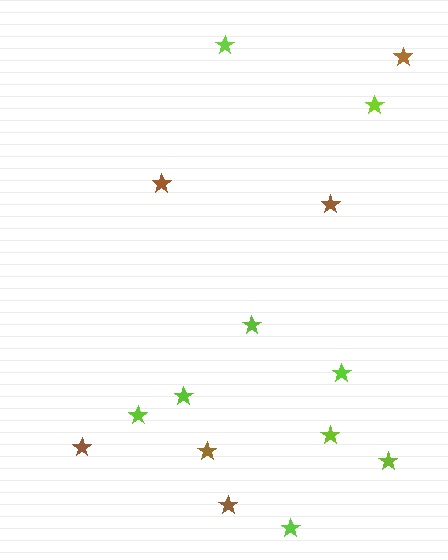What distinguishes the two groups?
There are 2 groups: one group of lime stars (9) and one group of brown stars (6).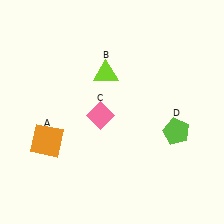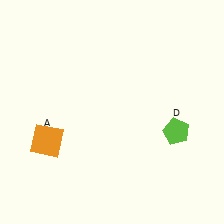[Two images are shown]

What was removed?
The lime triangle (B), the pink diamond (C) were removed in Image 2.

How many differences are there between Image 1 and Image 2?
There are 2 differences between the two images.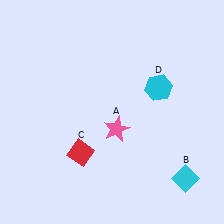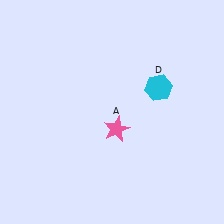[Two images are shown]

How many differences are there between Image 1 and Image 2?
There are 2 differences between the two images.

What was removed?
The cyan diamond (B), the red diamond (C) were removed in Image 2.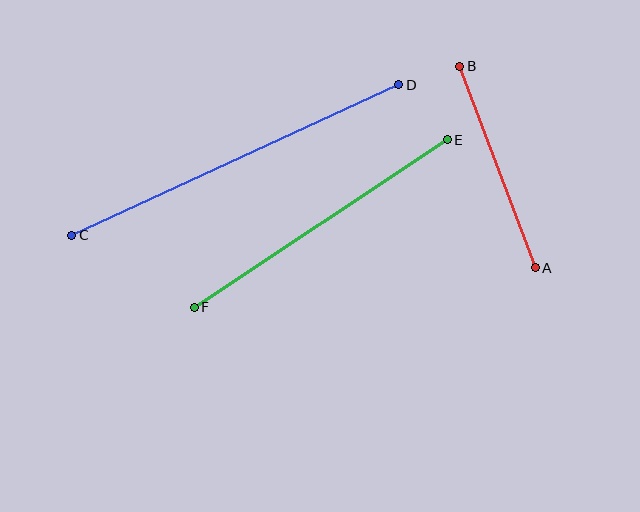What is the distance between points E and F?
The distance is approximately 303 pixels.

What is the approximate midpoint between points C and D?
The midpoint is at approximately (235, 160) pixels.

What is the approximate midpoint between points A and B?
The midpoint is at approximately (497, 167) pixels.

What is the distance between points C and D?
The distance is approximately 360 pixels.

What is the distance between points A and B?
The distance is approximately 215 pixels.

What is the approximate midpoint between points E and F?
The midpoint is at approximately (321, 223) pixels.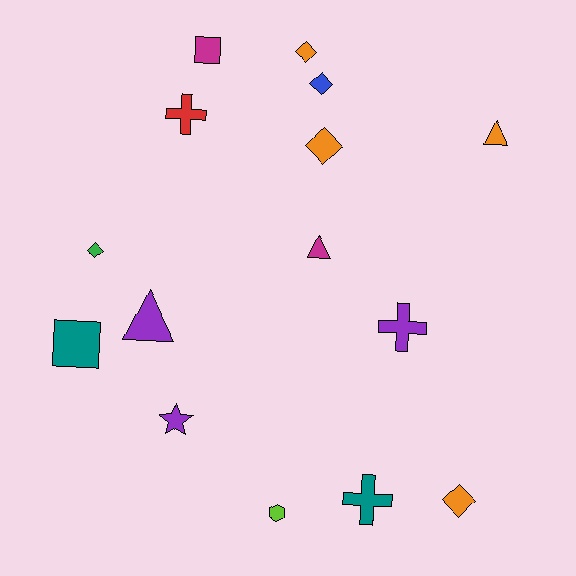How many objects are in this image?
There are 15 objects.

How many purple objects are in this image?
There are 3 purple objects.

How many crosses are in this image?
There are 3 crosses.